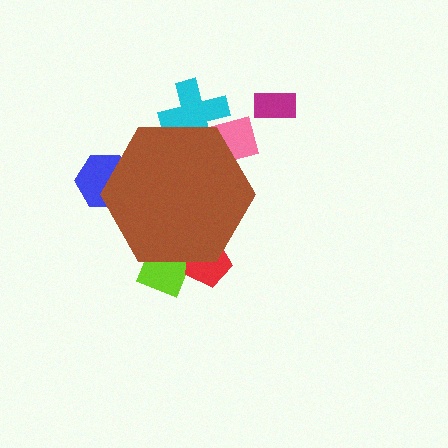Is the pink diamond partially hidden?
Yes, the pink diamond is partially hidden behind the brown hexagon.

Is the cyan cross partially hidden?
Yes, the cyan cross is partially hidden behind the brown hexagon.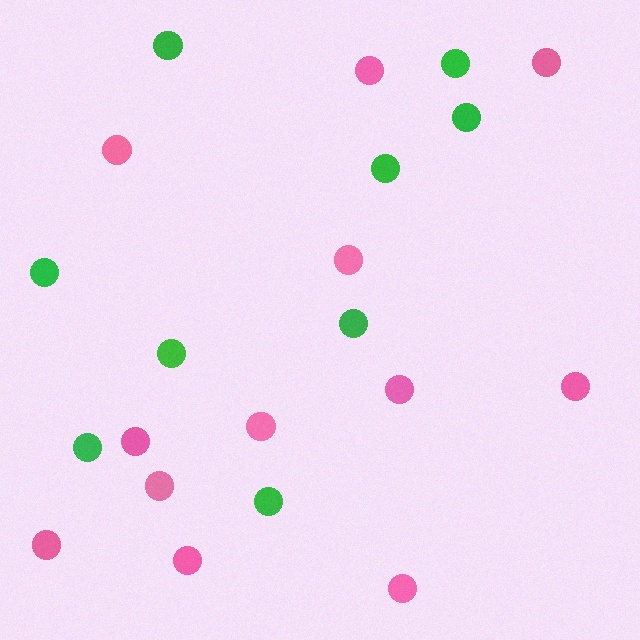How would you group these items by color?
There are 2 groups: one group of pink circles (12) and one group of green circles (9).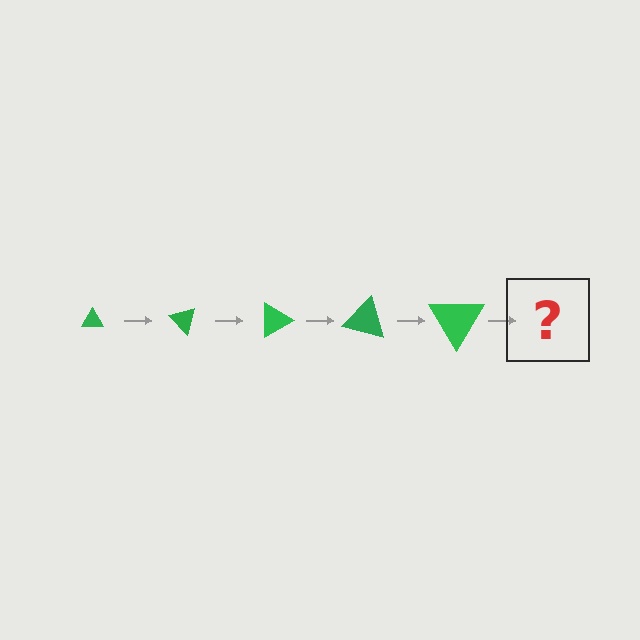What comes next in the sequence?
The next element should be a triangle, larger than the previous one and rotated 225 degrees from the start.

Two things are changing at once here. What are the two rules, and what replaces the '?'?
The two rules are that the triangle grows larger each step and it rotates 45 degrees each step. The '?' should be a triangle, larger than the previous one and rotated 225 degrees from the start.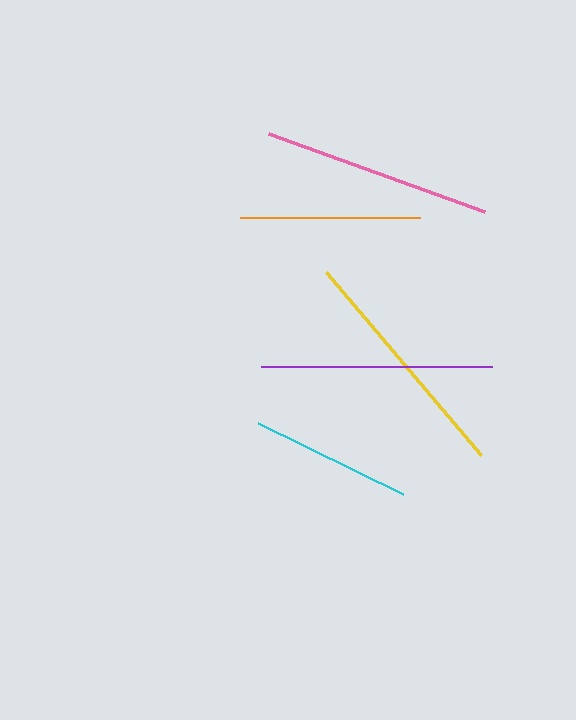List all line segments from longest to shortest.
From longest to shortest: yellow, purple, pink, orange, cyan.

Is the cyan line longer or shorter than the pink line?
The pink line is longer than the cyan line.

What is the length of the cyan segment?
The cyan segment is approximately 161 pixels long.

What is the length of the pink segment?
The pink segment is approximately 230 pixels long.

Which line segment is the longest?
The yellow line is the longest at approximately 240 pixels.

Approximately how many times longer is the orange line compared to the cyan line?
The orange line is approximately 1.1 times the length of the cyan line.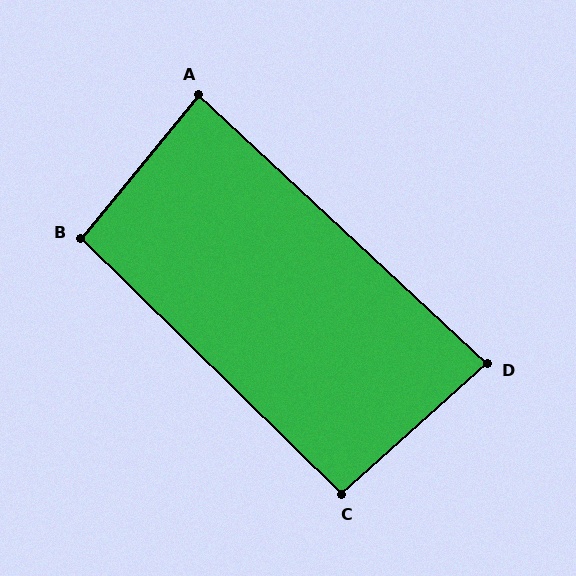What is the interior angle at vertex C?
Approximately 94 degrees (approximately right).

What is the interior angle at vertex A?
Approximately 86 degrees (approximately right).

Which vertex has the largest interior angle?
B, at approximately 95 degrees.